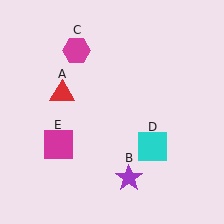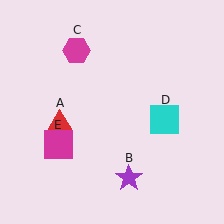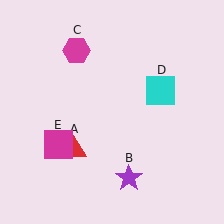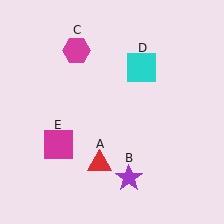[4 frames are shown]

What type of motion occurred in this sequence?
The red triangle (object A), cyan square (object D) rotated counterclockwise around the center of the scene.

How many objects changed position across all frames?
2 objects changed position: red triangle (object A), cyan square (object D).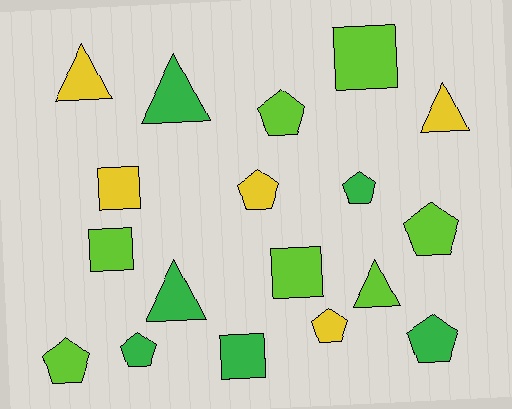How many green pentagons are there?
There are 3 green pentagons.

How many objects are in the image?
There are 18 objects.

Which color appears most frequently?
Lime, with 7 objects.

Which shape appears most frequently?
Pentagon, with 8 objects.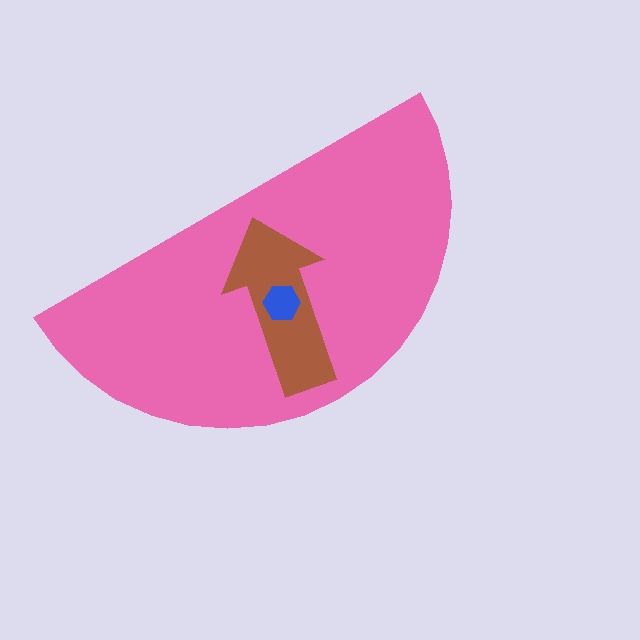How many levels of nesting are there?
3.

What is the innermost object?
The blue hexagon.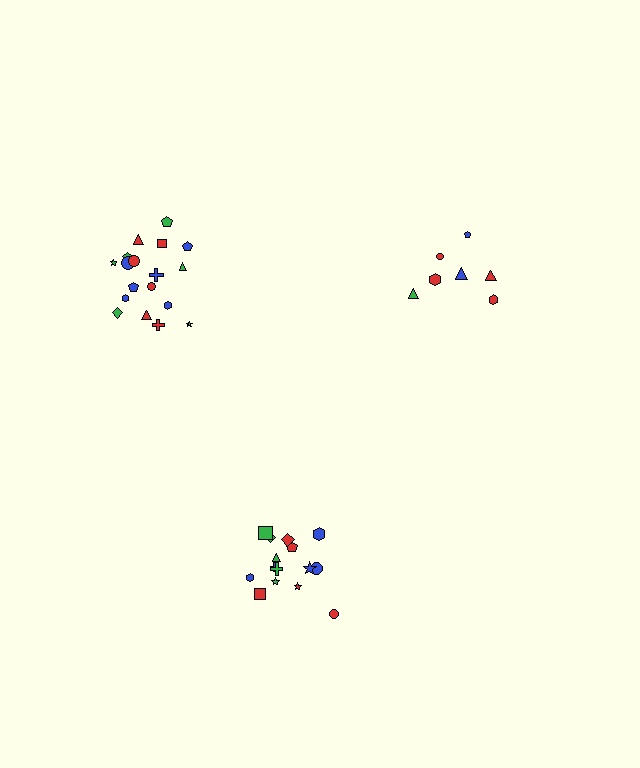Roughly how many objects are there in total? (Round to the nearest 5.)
Roughly 40 objects in total.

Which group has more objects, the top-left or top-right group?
The top-left group.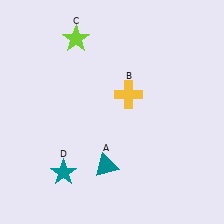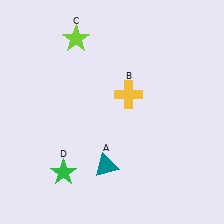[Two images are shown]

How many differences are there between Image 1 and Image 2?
There is 1 difference between the two images.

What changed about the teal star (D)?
In Image 1, D is teal. In Image 2, it changed to green.